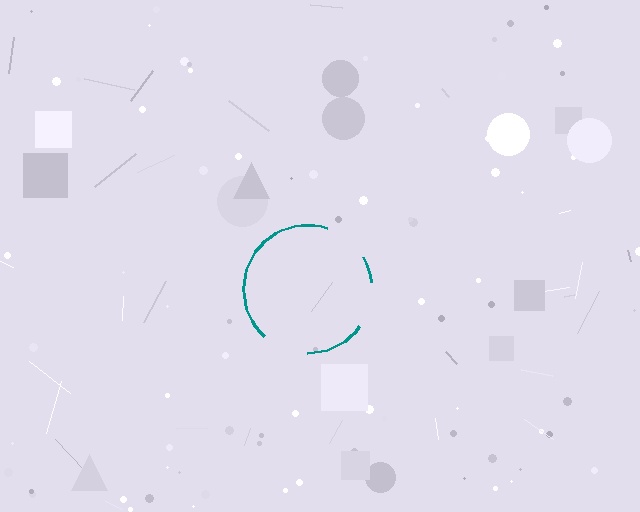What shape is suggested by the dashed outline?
The dashed outline suggests a circle.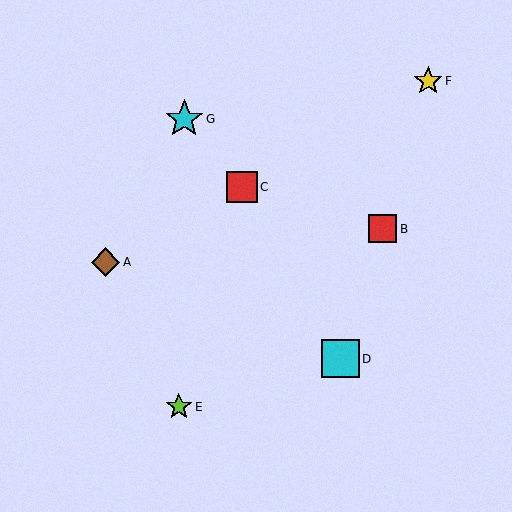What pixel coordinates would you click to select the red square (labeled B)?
Click at (383, 229) to select the red square B.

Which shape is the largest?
The cyan square (labeled D) is the largest.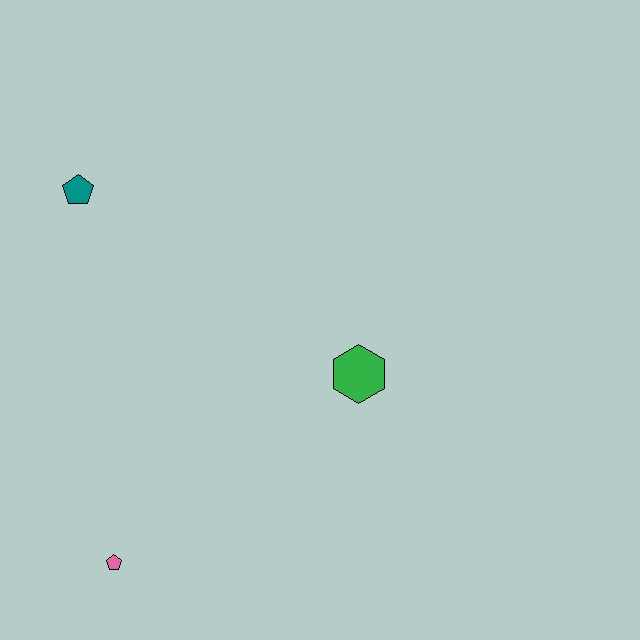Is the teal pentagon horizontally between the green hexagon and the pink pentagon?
No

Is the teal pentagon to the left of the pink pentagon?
Yes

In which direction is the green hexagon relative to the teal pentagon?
The green hexagon is to the right of the teal pentagon.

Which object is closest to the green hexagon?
The pink pentagon is closest to the green hexagon.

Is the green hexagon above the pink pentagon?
Yes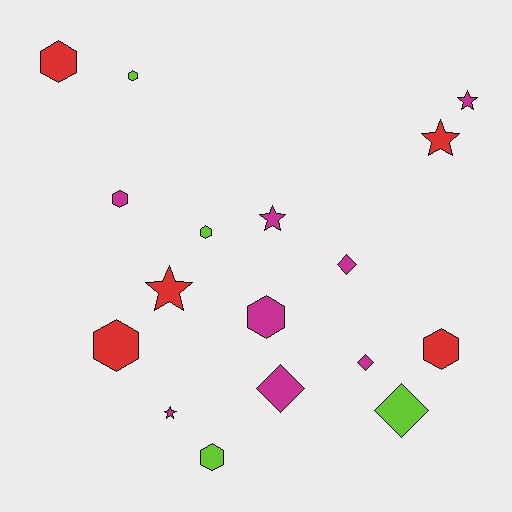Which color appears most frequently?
Magenta, with 8 objects.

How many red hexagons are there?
There are 3 red hexagons.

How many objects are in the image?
There are 17 objects.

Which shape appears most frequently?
Hexagon, with 8 objects.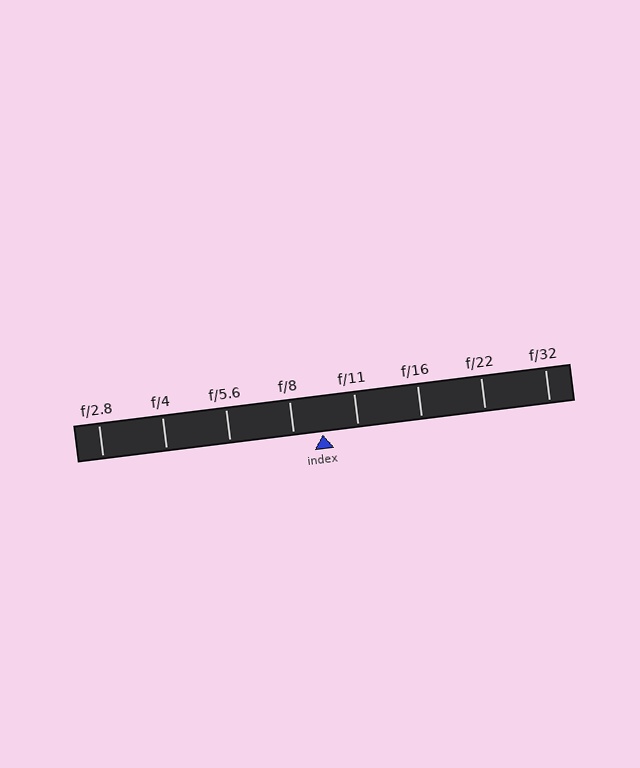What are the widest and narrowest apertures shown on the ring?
The widest aperture shown is f/2.8 and the narrowest is f/32.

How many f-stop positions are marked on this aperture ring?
There are 8 f-stop positions marked.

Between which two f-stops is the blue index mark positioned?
The index mark is between f/8 and f/11.